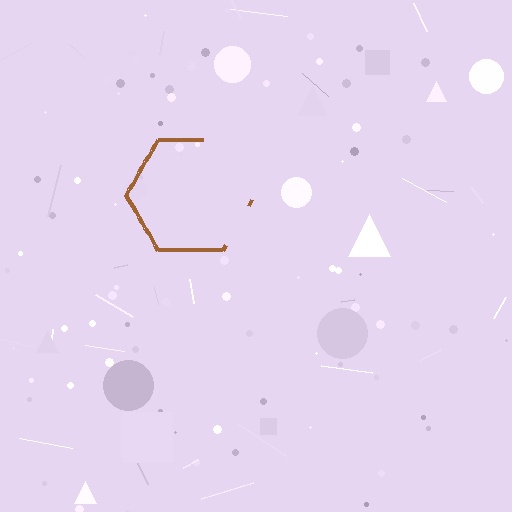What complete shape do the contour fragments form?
The contour fragments form a hexagon.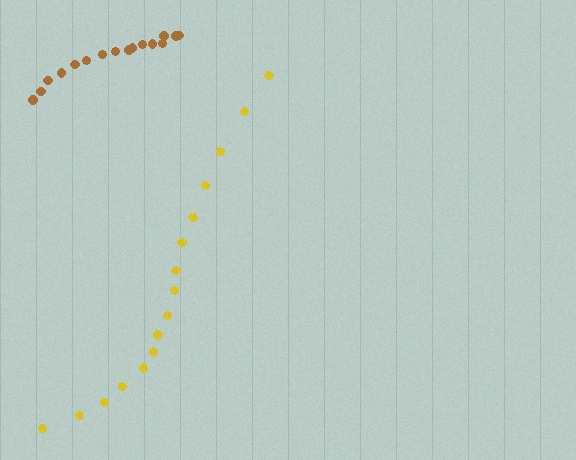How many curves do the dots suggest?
There are 2 distinct paths.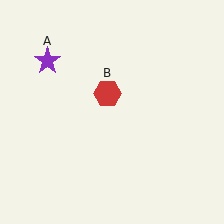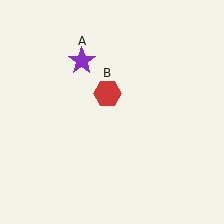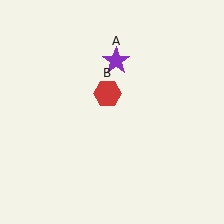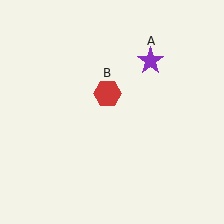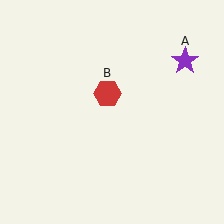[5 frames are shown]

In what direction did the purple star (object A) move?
The purple star (object A) moved right.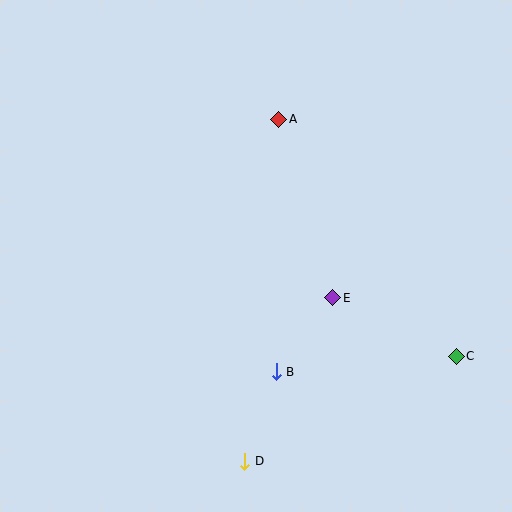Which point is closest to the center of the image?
Point E at (333, 298) is closest to the center.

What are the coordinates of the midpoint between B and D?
The midpoint between B and D is at (261, 416).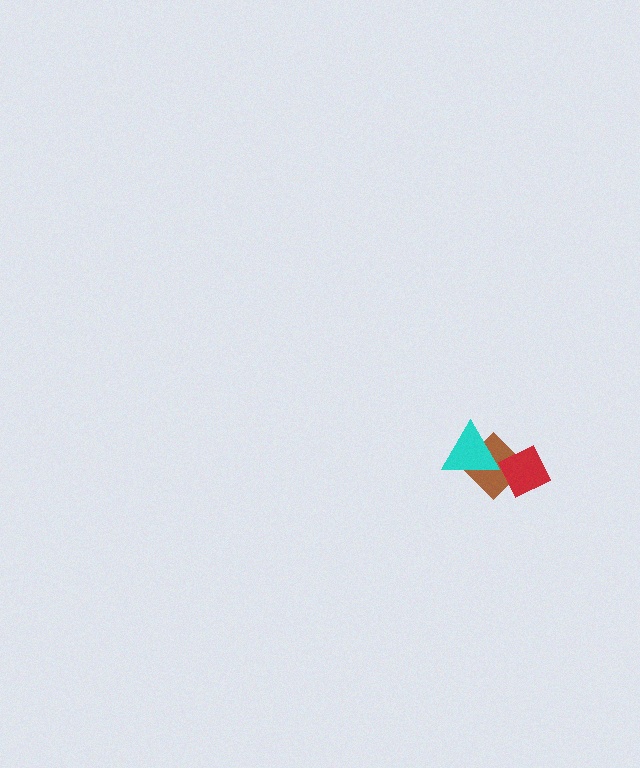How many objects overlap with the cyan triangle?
1 object overlaps with the cyan triangle.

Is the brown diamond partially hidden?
Yes, it is partially covered by another shape.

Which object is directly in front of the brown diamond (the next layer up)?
The red diamond is directly in front of the brown diamond.